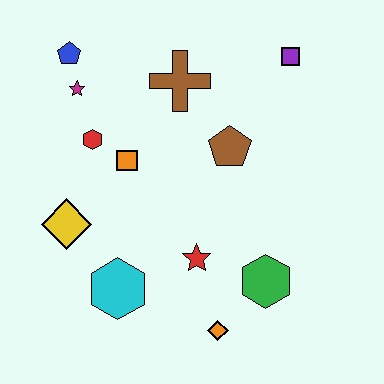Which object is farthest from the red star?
The blue pentagon is farthest from the red star.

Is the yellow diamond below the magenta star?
Yes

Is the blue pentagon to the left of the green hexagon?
Yes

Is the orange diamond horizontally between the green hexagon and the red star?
Yes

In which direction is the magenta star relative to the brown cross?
The magenta star is to the left of the brown cross.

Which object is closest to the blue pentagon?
The magenta star is closest to the blue pentagon.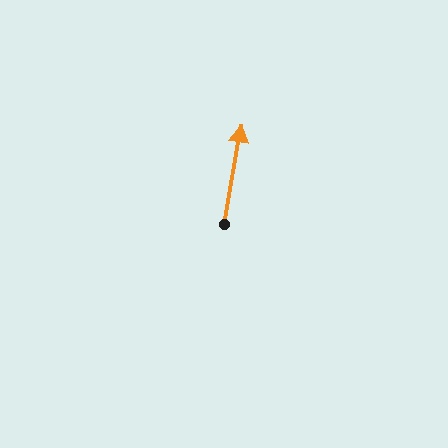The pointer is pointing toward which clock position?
Roughly 12 o'clock.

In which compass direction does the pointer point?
North.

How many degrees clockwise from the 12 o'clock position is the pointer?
Approximately 10 degrees.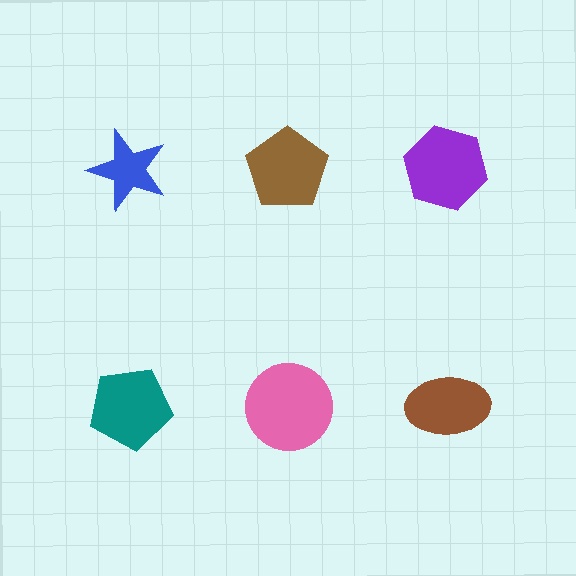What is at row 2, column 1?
A teal pentagon.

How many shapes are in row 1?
3 shapes.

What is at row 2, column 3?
A brown ellipse.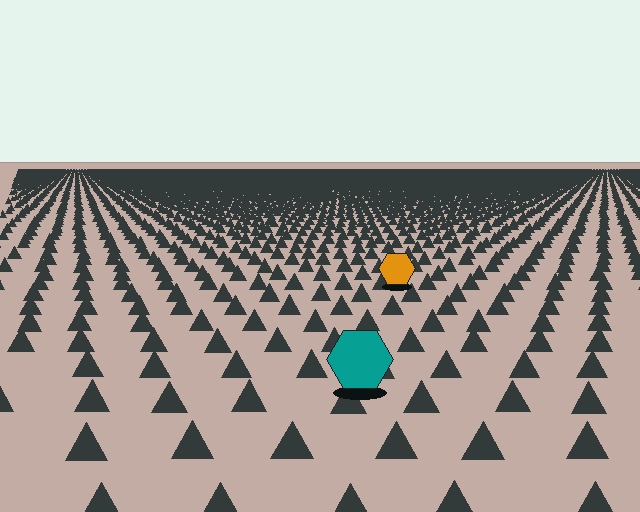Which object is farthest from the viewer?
The orange hexagon is farthest from the viewer. It appears smaller and the ground texture around it is denser.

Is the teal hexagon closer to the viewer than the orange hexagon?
Yes. The teal hexagon is closer — you can tell from the texture gradient: the ground texture is coarser near it.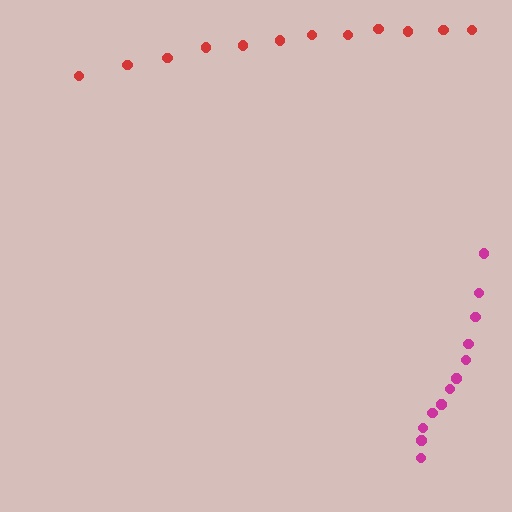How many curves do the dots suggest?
There are 2 distinct paths.